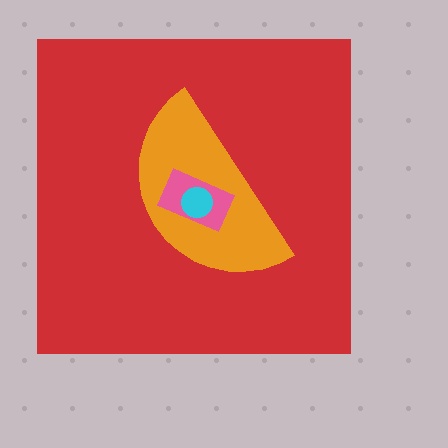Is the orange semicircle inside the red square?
Yes.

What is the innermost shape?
The cyan circle.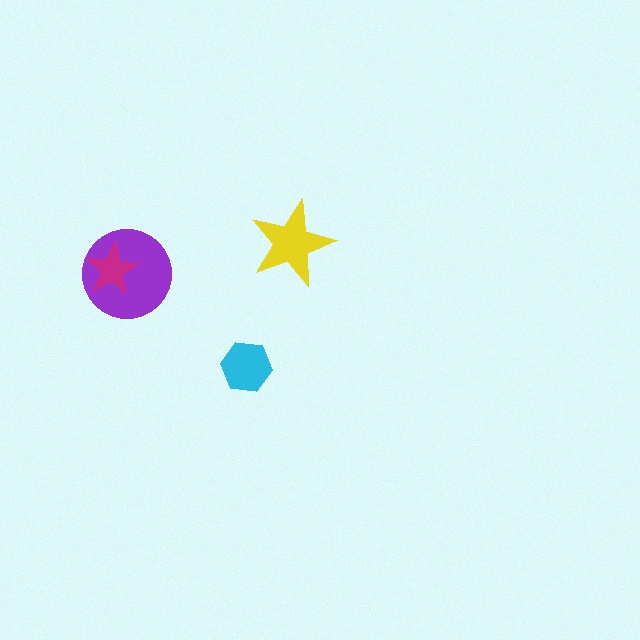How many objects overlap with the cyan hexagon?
0 objects overlap with the cyan hexagon.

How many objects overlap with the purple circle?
1 object overlaps with the purple circle.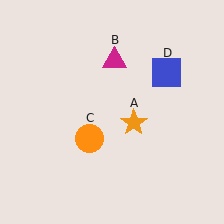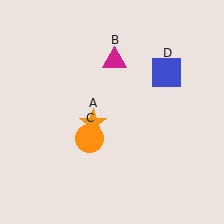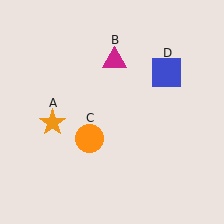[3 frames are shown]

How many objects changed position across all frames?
1 object changed position: orange star (object A).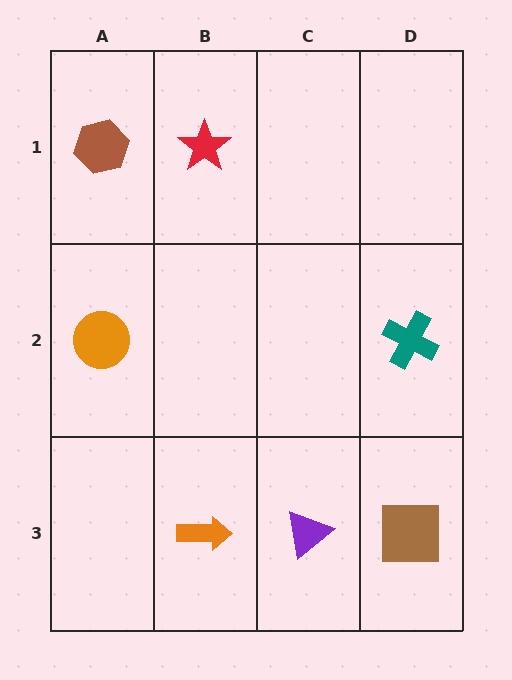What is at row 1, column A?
A brown hexagon.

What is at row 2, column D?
A teal cross.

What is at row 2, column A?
An orange circle.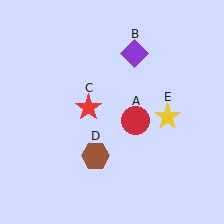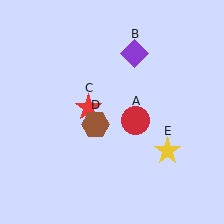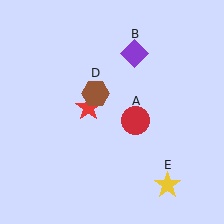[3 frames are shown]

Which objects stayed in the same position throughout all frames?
Red circle (object A) and purple diamond (object B) and red star (object C) remained stationary.